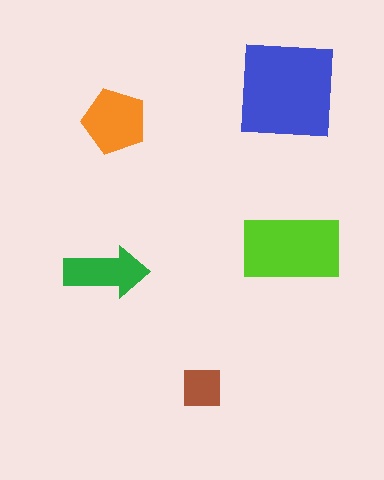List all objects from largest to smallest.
The blue square, the lime rectangle, the orange pentagon, the green arrow, the brown square.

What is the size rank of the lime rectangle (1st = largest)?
2nd.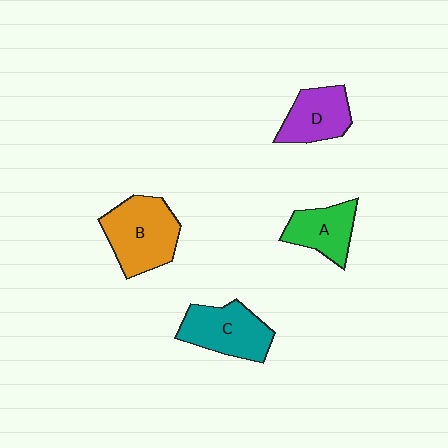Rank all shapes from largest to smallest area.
From largest to smallest: B (orange), C (teal), D (purple), A (green).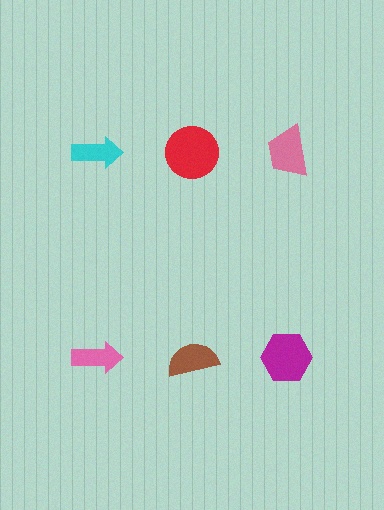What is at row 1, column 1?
A cyan arrow.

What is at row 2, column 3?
A magenta hexagon.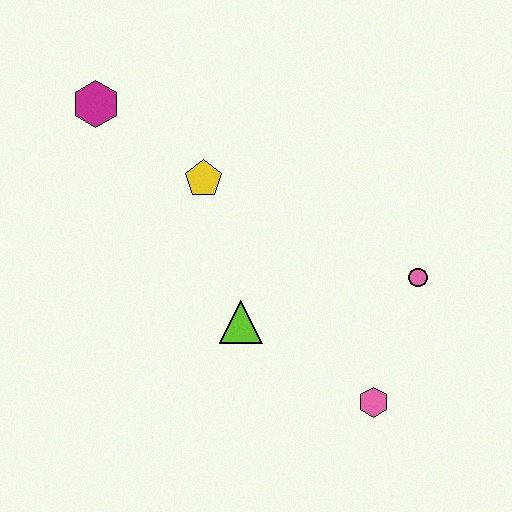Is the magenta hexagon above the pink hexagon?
Yes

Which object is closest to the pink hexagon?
The pink circle is closest to the pink hexagon.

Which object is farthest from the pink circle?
The magenta hexagon is farthest from the pink circle.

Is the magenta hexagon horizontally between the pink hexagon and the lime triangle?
No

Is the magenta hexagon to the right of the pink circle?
No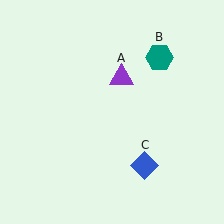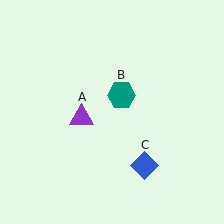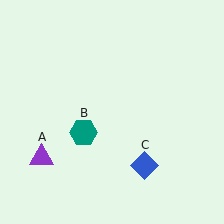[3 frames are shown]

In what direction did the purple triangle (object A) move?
The purple triangle (object A) moved down and to the left.